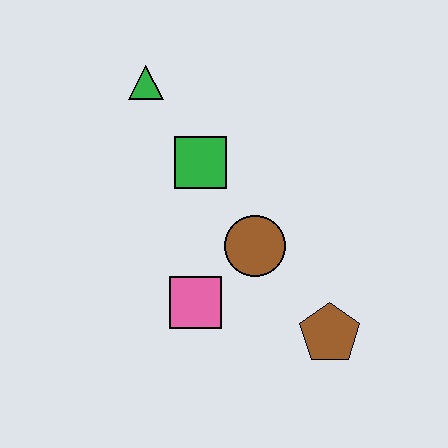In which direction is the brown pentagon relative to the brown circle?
The brown pentagon is below the brown circle.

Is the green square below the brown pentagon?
No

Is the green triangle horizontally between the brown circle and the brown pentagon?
No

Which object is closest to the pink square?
The brown circle is closest to the pink square.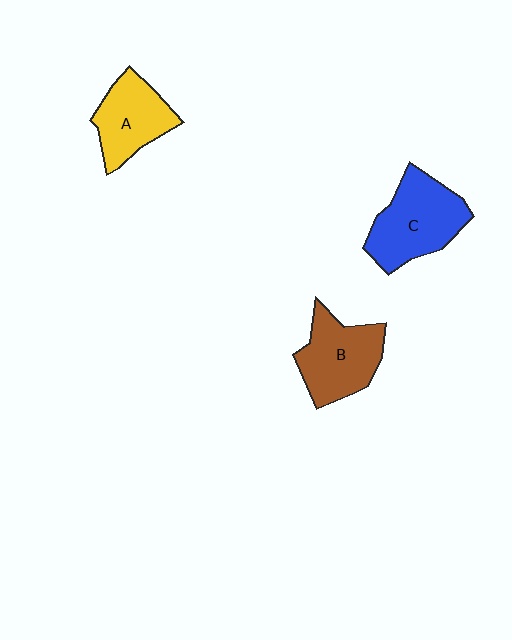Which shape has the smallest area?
Shape A (yellow).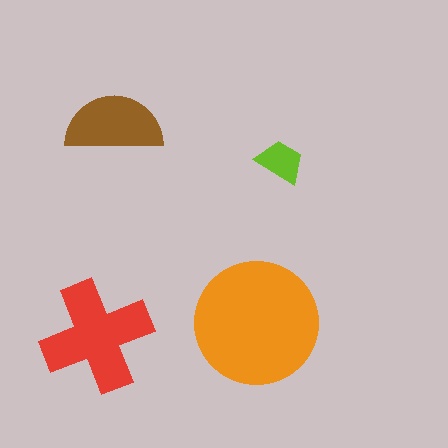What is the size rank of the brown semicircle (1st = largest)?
3rd.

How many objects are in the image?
There are 4 objects in the image.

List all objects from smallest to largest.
The lime trapezoid, the brown semicircle, the red cross, the orange circle.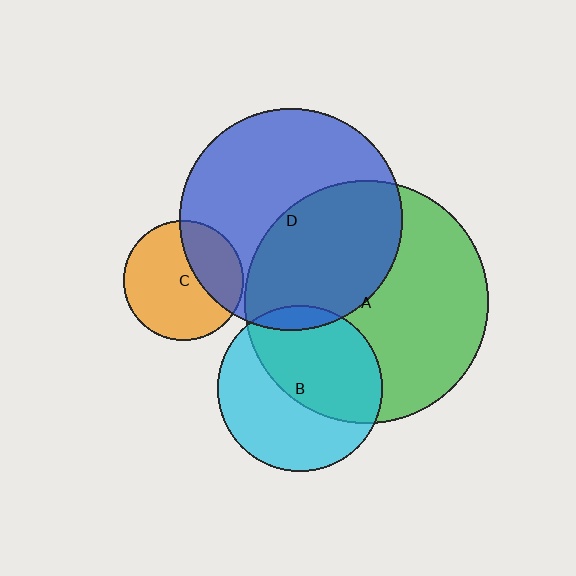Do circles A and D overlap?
Yes.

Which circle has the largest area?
Circle A (green).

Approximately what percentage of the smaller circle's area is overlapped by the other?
Approximately 45%.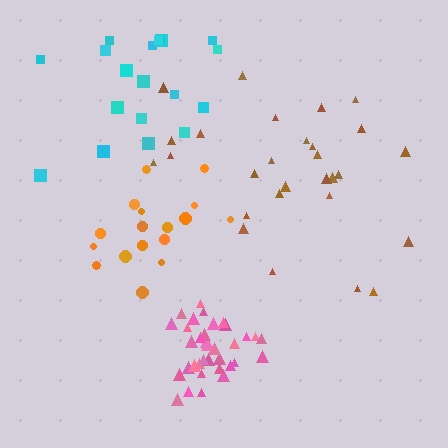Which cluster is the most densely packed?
Pink.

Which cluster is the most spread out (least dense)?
Cyan.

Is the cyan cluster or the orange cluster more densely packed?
Orange.